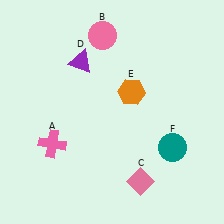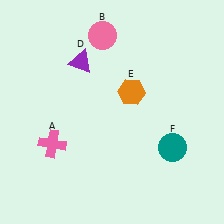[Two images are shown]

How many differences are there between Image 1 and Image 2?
There is 1 difference between the two images.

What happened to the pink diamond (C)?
The pink diamond (C) was removed in Image 2. It was in the bottom-right area of Image 1.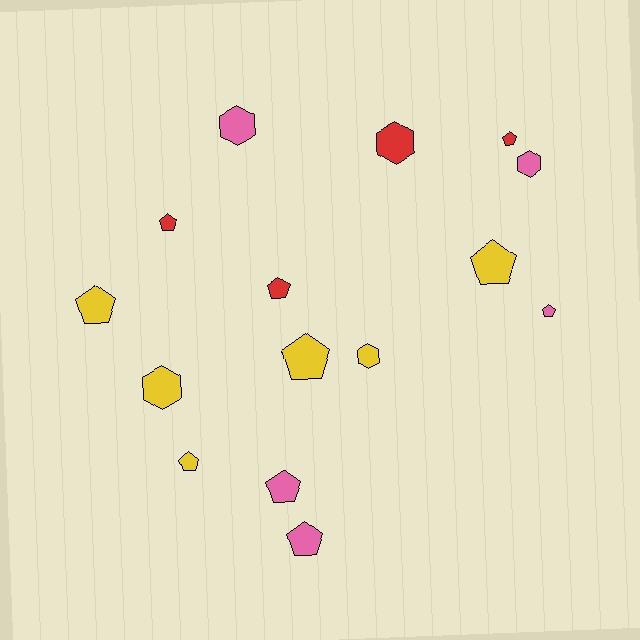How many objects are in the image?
There are 15 objects.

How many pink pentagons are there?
There are 3 pink pentagons.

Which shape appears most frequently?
Pentagon, with 10 objects.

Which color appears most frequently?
Yellow, with 6 objects.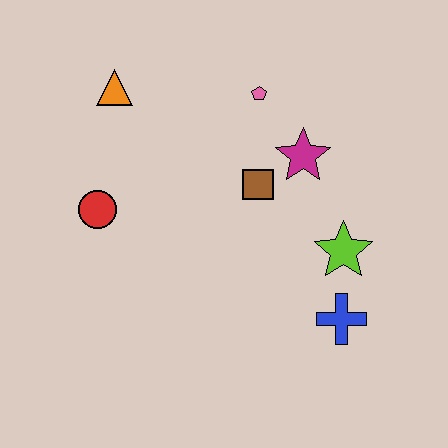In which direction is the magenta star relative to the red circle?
The magenta star is to the right of the red circle.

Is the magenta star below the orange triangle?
Yes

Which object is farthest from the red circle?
The blue cross is farthest from the red circle.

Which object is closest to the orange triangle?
The red circle is closest to the orange triangle.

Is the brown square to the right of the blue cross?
No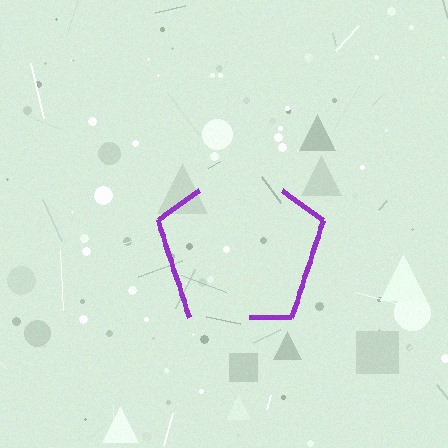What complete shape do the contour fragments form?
The contour fragments form a pentagon.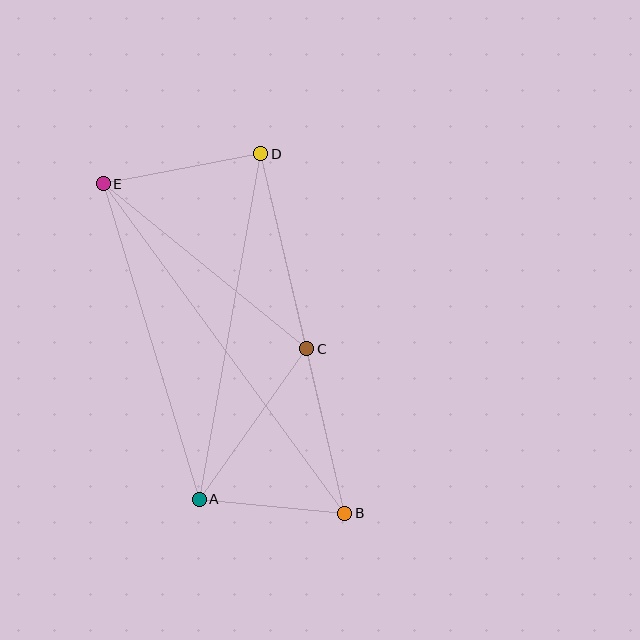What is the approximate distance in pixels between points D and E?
The distance between D and E is approximately 160 pixels.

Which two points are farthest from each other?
Points B and E are farthest from each other.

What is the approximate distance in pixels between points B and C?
The distance between B and C is approximately 169 pixels.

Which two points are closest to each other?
Points A and B are closest to each other.